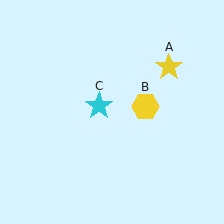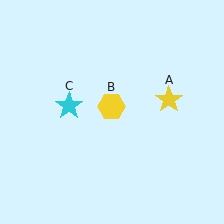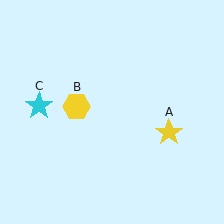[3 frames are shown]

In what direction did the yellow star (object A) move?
The yellow star (object A) moved down.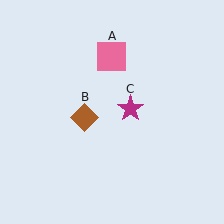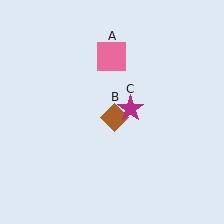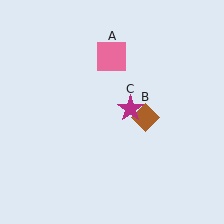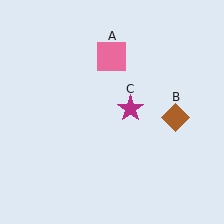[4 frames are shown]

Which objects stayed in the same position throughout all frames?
Pink square (object A) and magenta star (object C) remained stationary.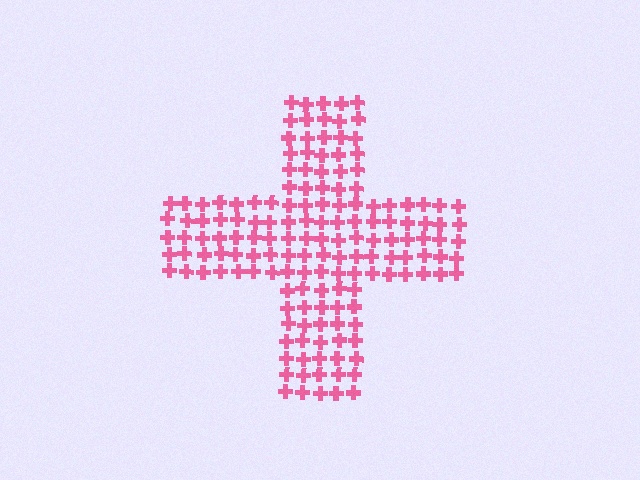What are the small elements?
The small elements are crosses.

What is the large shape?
The large shape is a cross.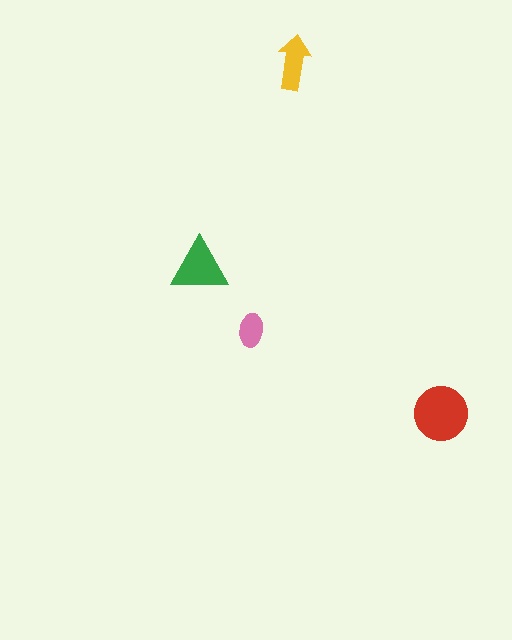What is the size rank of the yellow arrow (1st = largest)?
3rd.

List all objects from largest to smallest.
The red circle, the green triangle, the yellow arrow, the pink ellipse.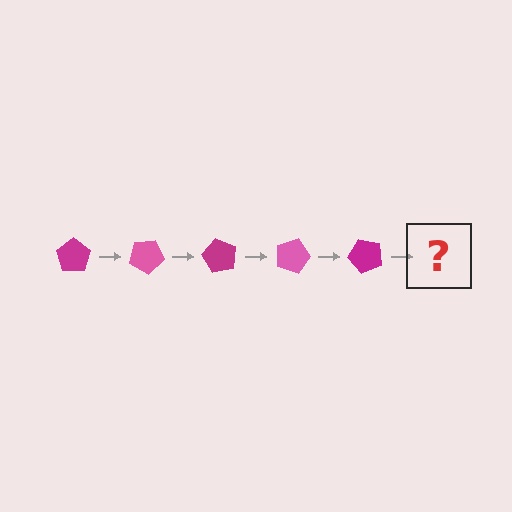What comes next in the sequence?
The next element should be a pink pentagon, rotated 150 degrees from the start.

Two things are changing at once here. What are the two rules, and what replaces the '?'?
The two rules are that it rotates 30 degrees each step and the color cycles through magenta and pink. The '?' should be a pink pentagon, rotated 150 degrees from the start.